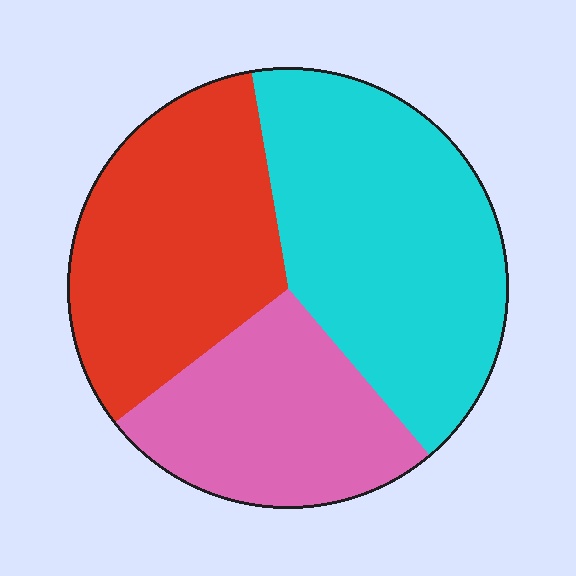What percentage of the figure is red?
Red covers roughly 35% of the figure.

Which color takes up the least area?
Pink, at roughly 25%.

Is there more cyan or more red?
Cyan.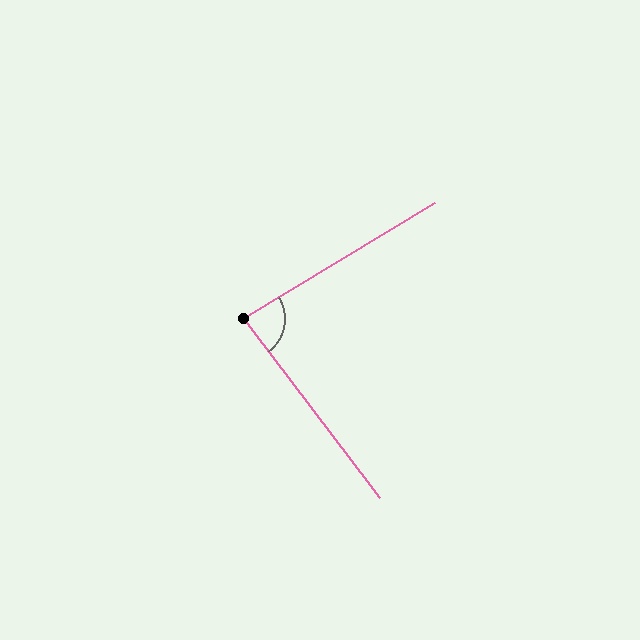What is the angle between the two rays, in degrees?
Approximately 84 degrees.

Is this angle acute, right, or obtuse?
It is acute.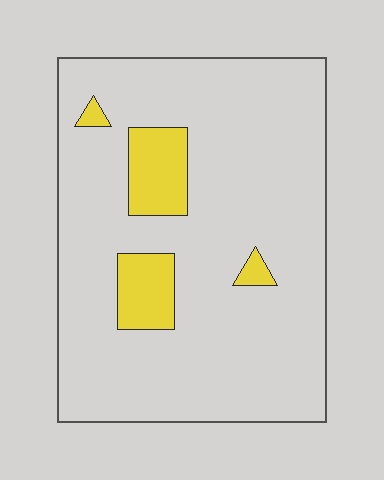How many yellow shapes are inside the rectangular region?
4.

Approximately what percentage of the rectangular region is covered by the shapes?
Approximately 10%.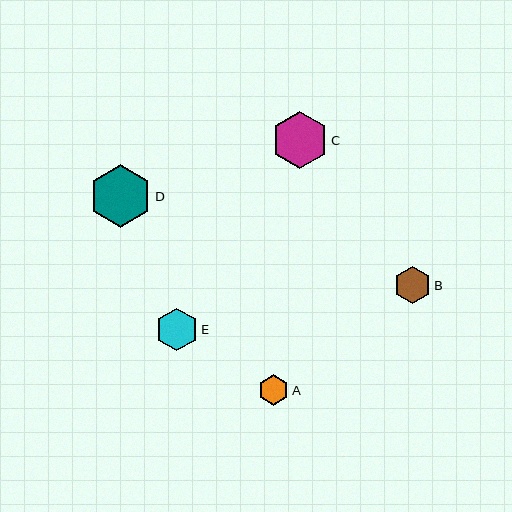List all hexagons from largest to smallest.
From largest to smallest: D, C, E, B, A.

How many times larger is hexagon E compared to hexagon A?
Hexagon E is approximately 1.4 times the size of hexagon A.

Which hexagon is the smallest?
Hexagon A is the smallest with a size of approximately 31 pixels.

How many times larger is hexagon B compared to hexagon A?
Hexagon B is approximately 1.2 times the size of hexagon A.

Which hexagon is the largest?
Hexagon D is the largest with a size of approximately 62 pixels.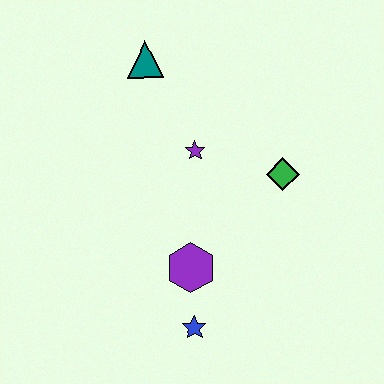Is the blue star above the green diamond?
No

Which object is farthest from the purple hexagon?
The teal triangle is farthest from the purple hexagon.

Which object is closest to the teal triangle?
The purple star is closest to the teal triangle.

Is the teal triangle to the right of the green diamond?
No